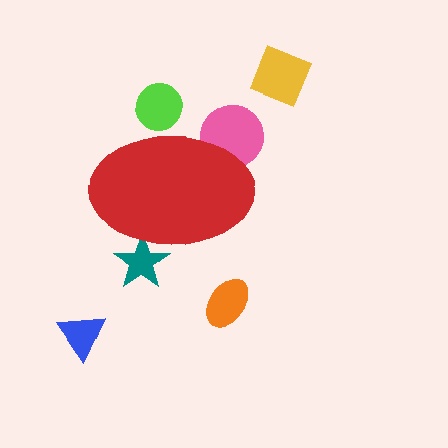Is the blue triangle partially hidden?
No, the blue triangle is fully visible.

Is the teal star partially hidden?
Yes, the teal star is partially hidden behind the red ellipse.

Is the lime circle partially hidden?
Yes, the lime circle is partially hidden behind the red ellipse.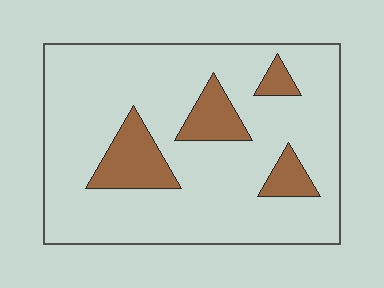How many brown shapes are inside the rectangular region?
4.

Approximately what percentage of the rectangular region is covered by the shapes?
Approximately 15%.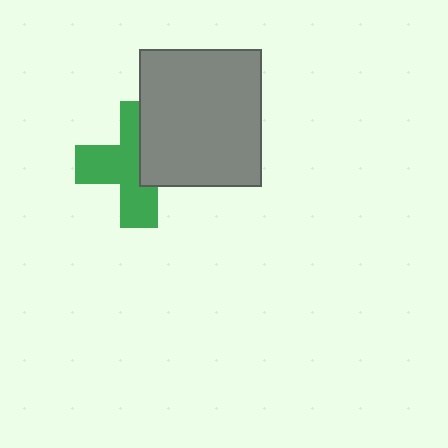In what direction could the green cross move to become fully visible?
The green cross could move left. That would shift it out from behind the gray rectangle entirely.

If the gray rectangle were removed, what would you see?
You would see the complete green cross.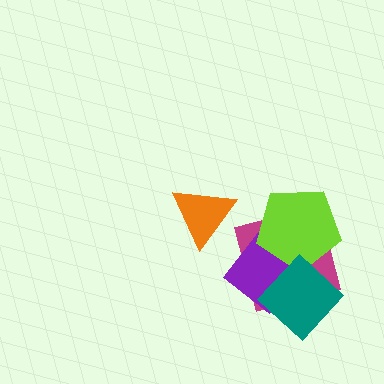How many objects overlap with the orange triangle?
0 objects overlap with the orange triangle.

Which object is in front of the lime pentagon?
The teal diamond is in front of the lime pentagon.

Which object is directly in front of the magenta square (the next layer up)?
The purple diamond is directly in front of the magenta square.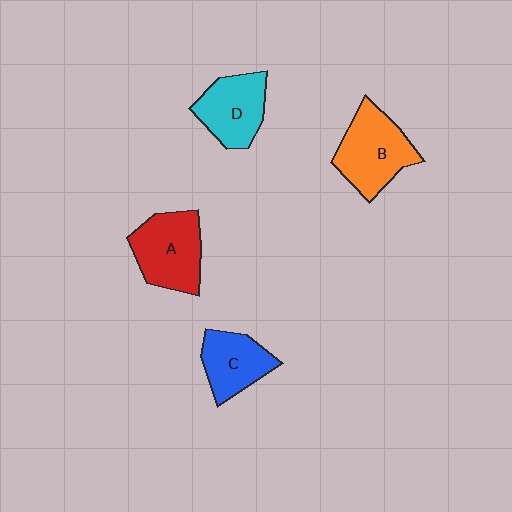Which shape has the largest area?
Shape B (orange).